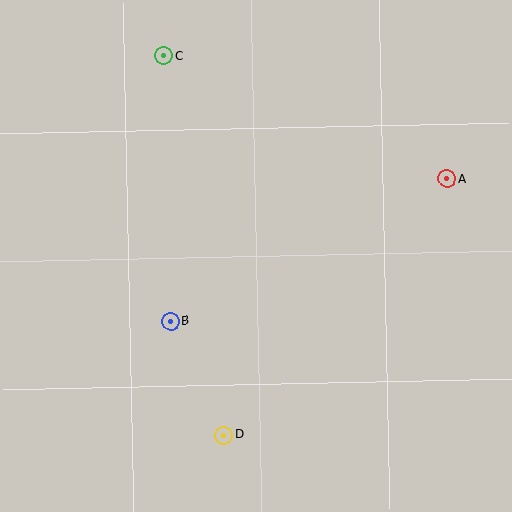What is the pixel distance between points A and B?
The distance between A and B is 311 pixels.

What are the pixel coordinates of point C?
Point C is at (163, 56).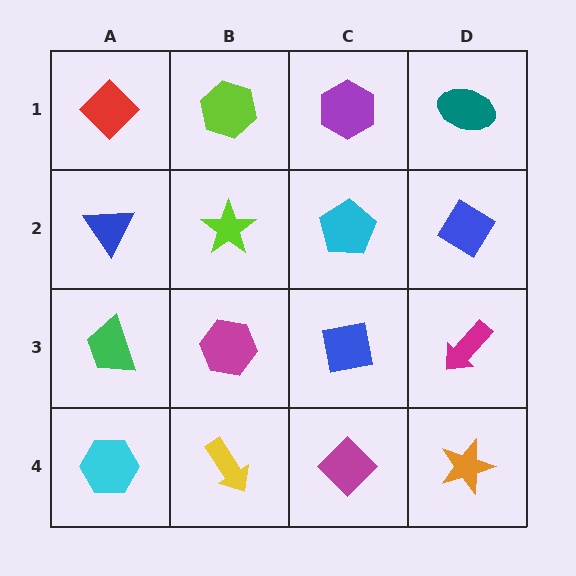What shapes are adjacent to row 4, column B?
A magenta hexagon (row 3, column B), a cyan hexagon (row 4, column A), a magenta diamond (row 4, column C).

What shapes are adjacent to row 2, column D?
A teal ellipse (row 1, column D), a magenta arrow (row 3, column D), a cyan pentagon (row 2, column C).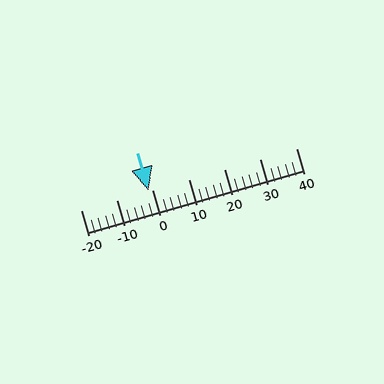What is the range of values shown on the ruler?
The ruler shows values from -20 to 40.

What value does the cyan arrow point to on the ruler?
The cyan arrow points to approximately -1.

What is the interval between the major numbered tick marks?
The major tick marks are spaced 10 units apart.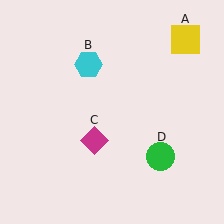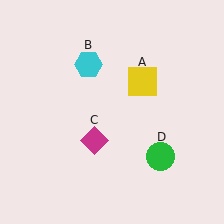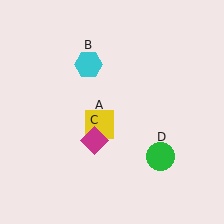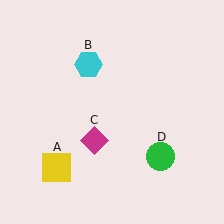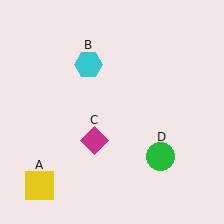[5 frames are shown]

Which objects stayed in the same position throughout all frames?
Cyan hexagon (object B) and magenta diamond (object C) and green circle (object D) remained stationary.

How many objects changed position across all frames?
1 object changed position: yellow square (object A).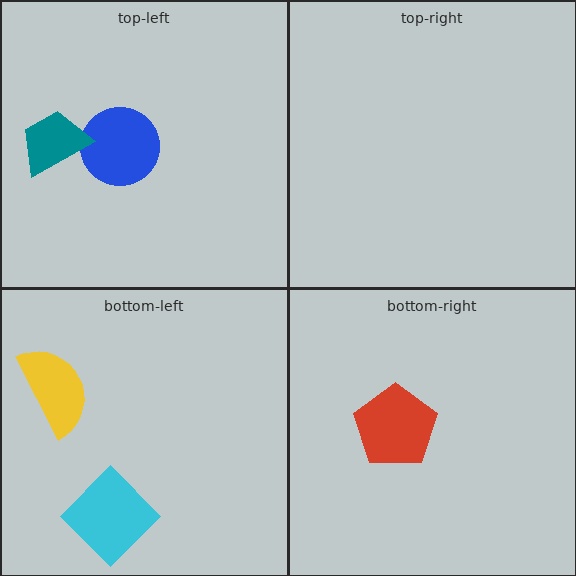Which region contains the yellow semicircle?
The bottom-left region.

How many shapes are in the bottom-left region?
2.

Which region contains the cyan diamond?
The bottom-left region.